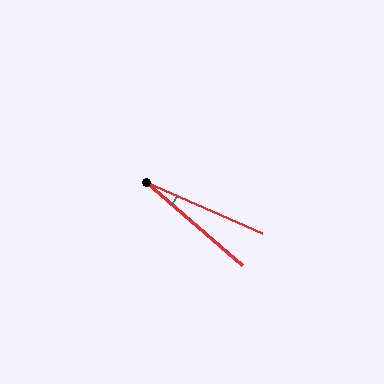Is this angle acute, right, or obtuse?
It is acute.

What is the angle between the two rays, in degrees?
Approximately 17 degrees.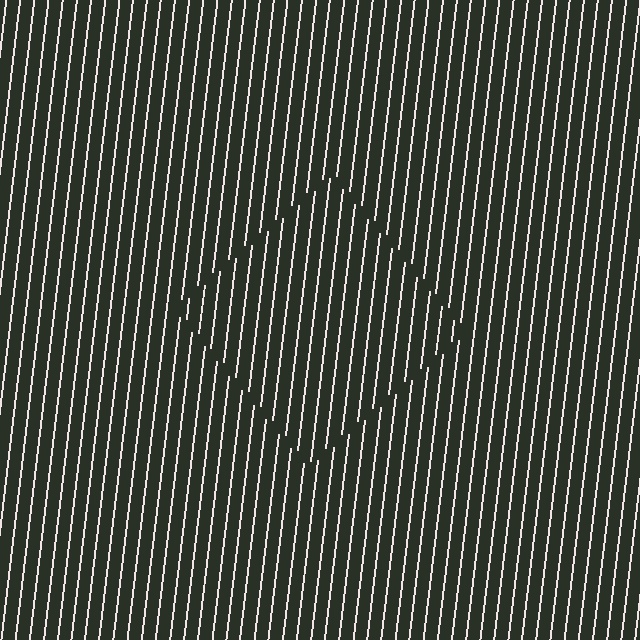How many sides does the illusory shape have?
4 sides — the line-ends trace a square.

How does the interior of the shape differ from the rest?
The interior of the shape contains the same grating, shifted by half a period — the contour is defined by the phase discontinuity where line-ends from the inner and outer gratings abut.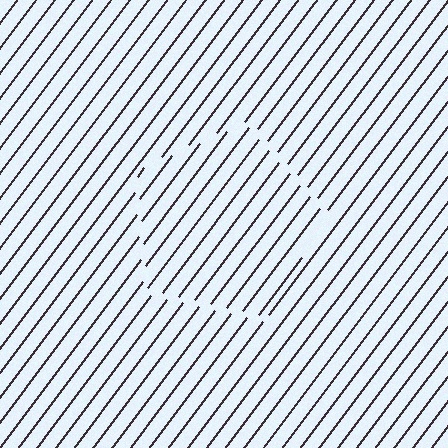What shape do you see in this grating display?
An illusory pentagon. The interior of the shape contains the same grating, shifted by half a period — the contour is defined by the phase discontinuity where line-ends from the inner and outer gratings abut.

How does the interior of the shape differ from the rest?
The interior of the shape contains the same grating, shifted by half a period — the contour is defined by the phase discontinuity where line-ends from the inner and outer gratings abut.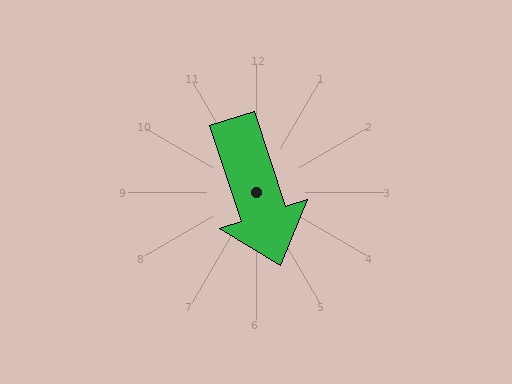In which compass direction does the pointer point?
South.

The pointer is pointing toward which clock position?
Roughly 5 o'clock.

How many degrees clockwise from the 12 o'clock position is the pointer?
Approximately 162 degrees.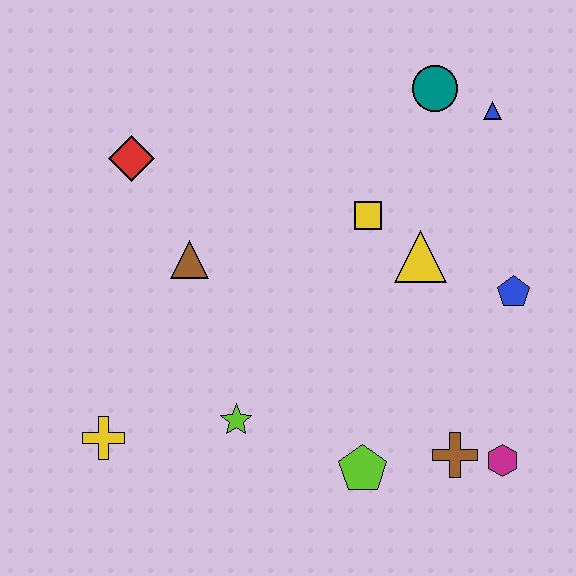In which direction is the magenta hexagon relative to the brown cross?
The magenta hexagon is to the right of the brown cross.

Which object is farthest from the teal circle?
The yellow cross is farthest from the teal circle.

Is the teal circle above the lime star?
Yes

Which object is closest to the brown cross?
The magenta hexagon is closest to the brown cross.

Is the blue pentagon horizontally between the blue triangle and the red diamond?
No